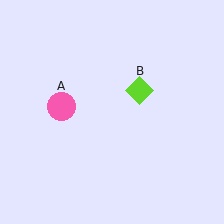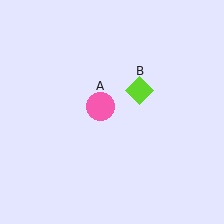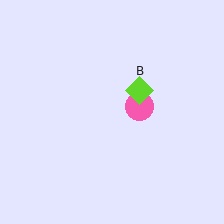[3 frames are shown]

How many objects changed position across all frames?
1 object changed position: pink circle (object A).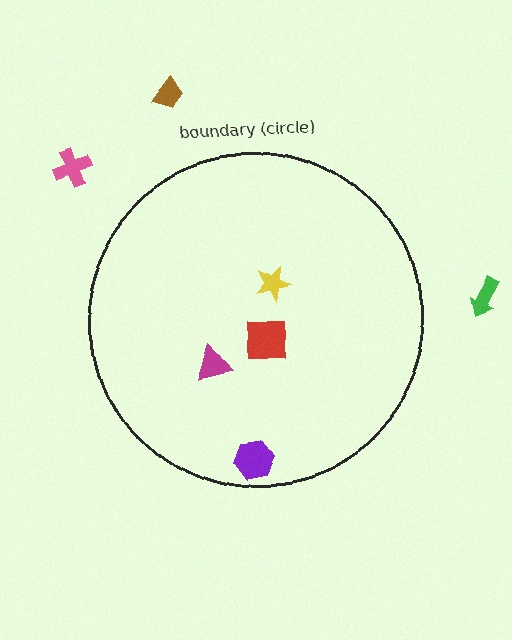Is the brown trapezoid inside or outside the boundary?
Outside.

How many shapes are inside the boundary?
4 inside, 3 outside.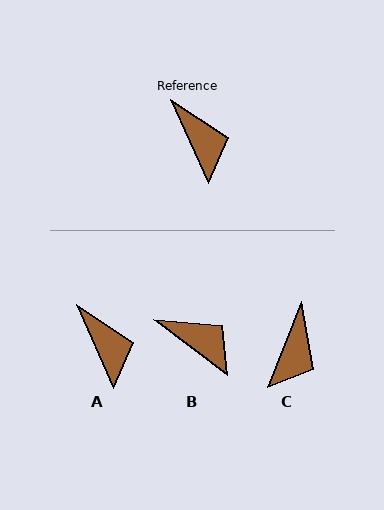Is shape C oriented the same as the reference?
No, it is off by about 46 degrees.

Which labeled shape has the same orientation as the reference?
A.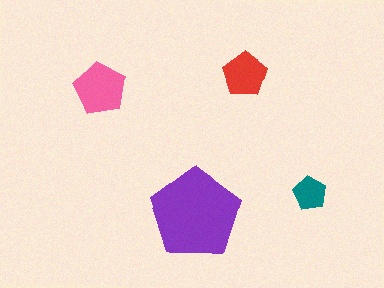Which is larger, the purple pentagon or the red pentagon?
The purple one.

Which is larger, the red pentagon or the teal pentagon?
The red one.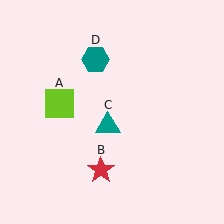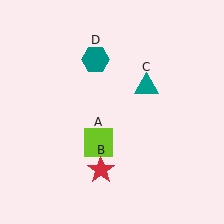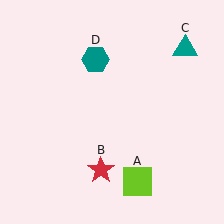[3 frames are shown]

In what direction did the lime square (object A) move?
The lime square (object A) moved down and to the right.